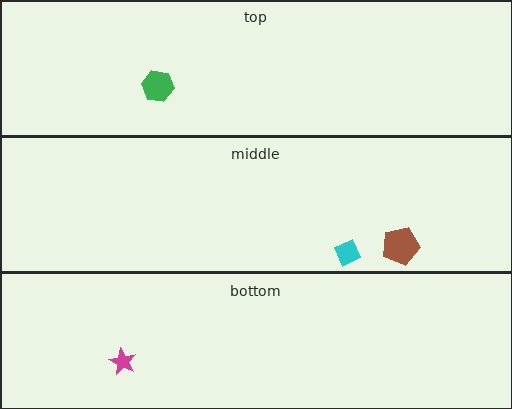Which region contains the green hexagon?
The top region.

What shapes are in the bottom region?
The magenta star.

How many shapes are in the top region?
1.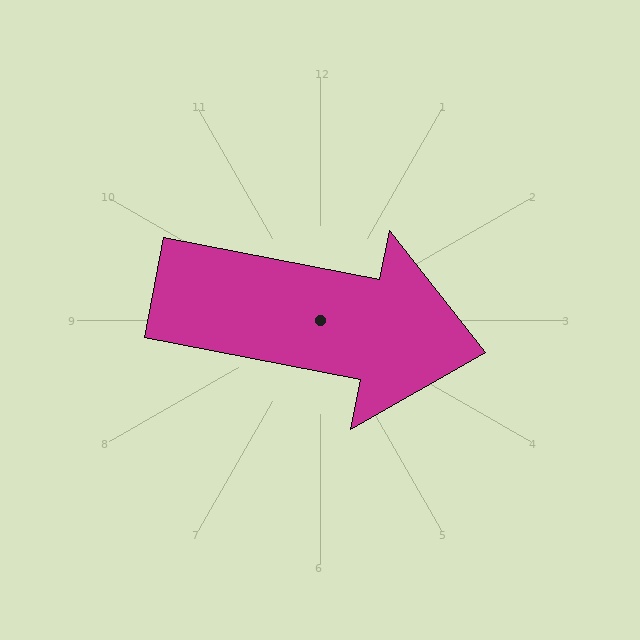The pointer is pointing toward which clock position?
Roughly 3 o'clock.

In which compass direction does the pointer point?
East.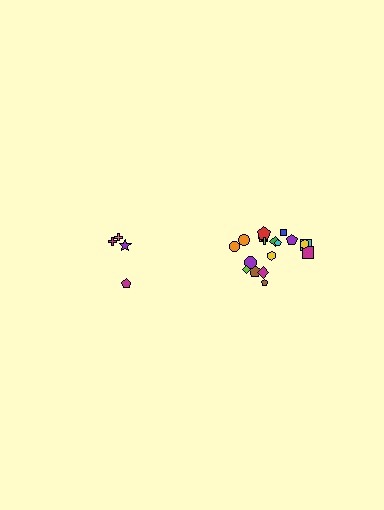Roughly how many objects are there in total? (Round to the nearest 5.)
Roughly 20 objects in total.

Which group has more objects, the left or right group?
The right group.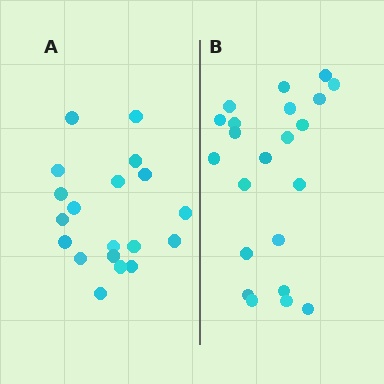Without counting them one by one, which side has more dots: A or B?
Region B (the right region) has more dots.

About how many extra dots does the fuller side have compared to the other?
Region B has just a few more — roughly 2 or 3 more dots than region A.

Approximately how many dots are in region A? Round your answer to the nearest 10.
About 20 dots. (The exact count is 19, which rounds to 20.)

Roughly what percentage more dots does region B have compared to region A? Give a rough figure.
About 15% more.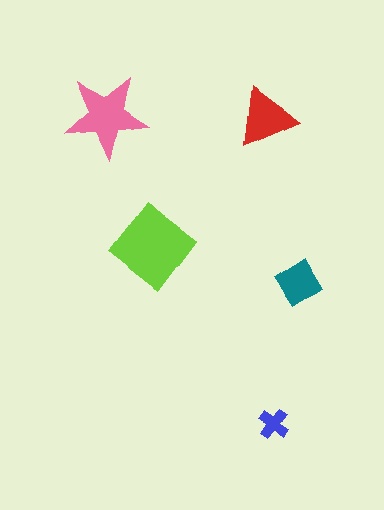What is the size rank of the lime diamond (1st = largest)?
1st.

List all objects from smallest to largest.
The blue cross, the teal diamond, the red triangle, the pink star, the lime diamond.